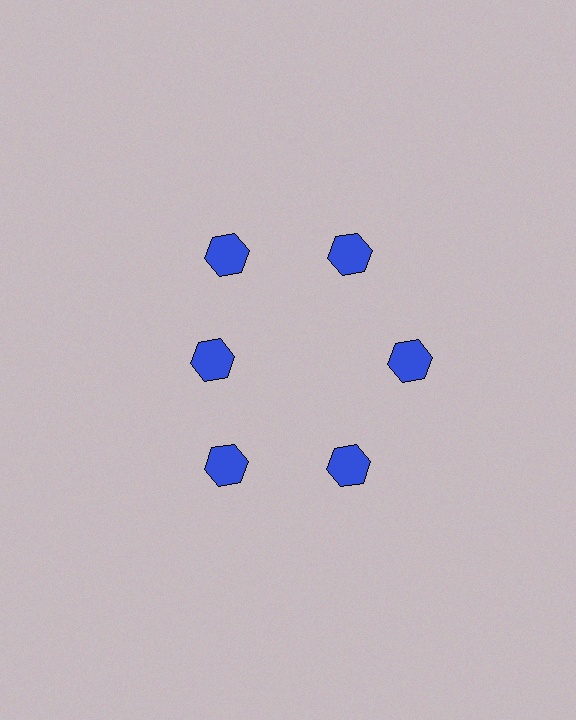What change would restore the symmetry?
The symmetry would be restored by moving it outward, back onto the ring so that all 6 hexagons sit at equal angles and equal distance from the center.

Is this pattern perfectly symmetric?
No. The 6 blue hexagons are arranged in a ring, but one element near the 9 o'clock position is pulled inward toward the center, breaking the 6-fold rotational symmetry.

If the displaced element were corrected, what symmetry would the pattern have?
It would have 6-fold rotational symmetry — the pattern would map onto itself every 60 degrees.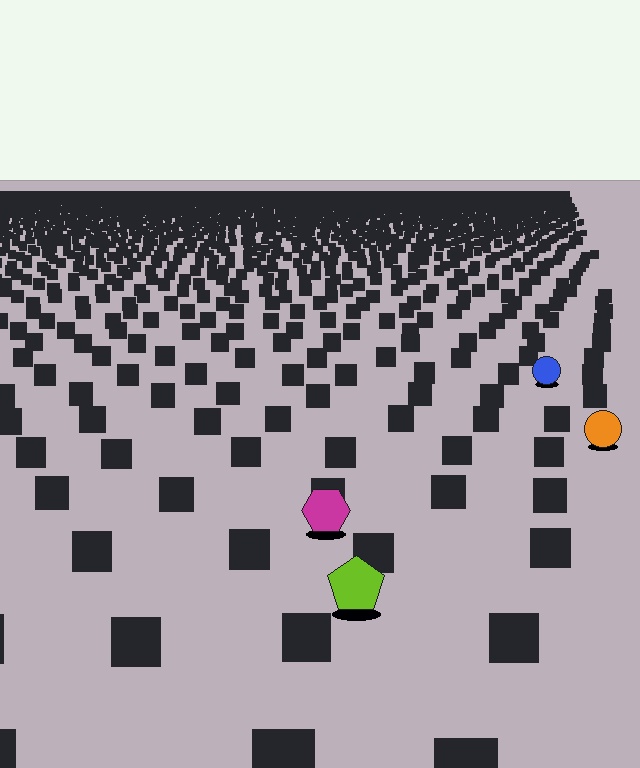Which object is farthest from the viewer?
The blue circle is farthest from the viewer. It appears smaller and the ground texture around it is denser.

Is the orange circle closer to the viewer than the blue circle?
Yes. The orange circle is closer — you can tell from the texture gradient: the ground texture is coarser near it.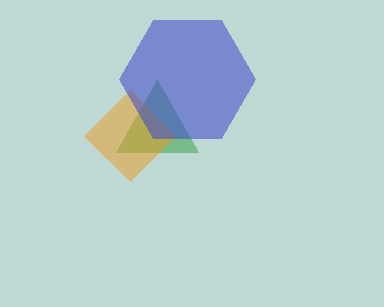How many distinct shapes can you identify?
There are 3 distinct shapes: a green triangle, an orange diamond, a blue hexagon.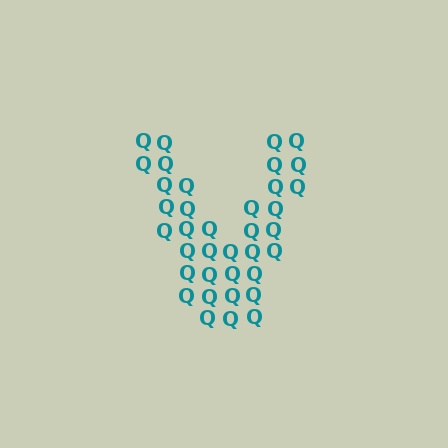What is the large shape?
The large shape is the letter V.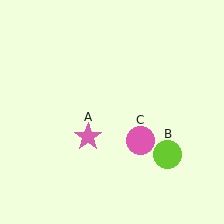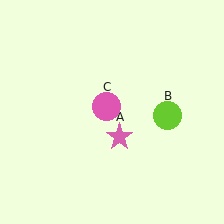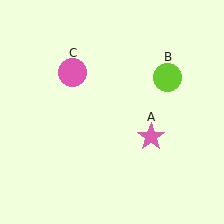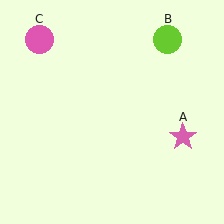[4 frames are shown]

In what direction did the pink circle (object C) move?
The pink circle (object C) moved up and to the left.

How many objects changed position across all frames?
3 objects changed position: pink star (object A), lime circle (object B), pink circle (object C).